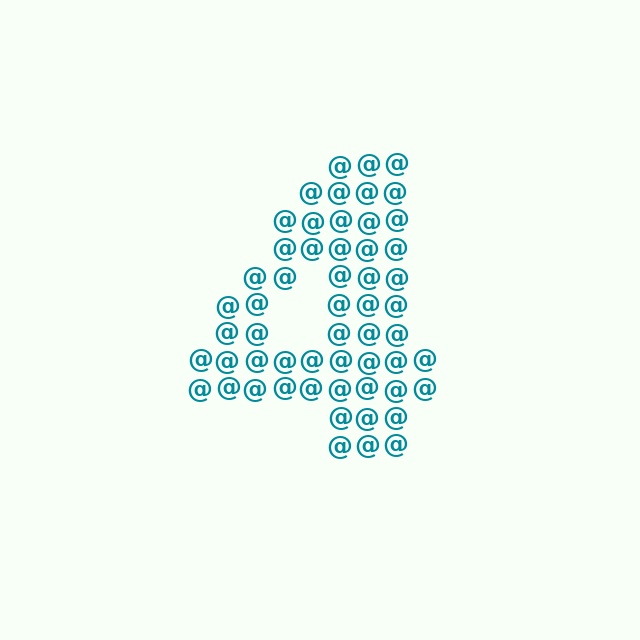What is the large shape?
The large shape is the digit 4.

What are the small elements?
The small elements are at signs.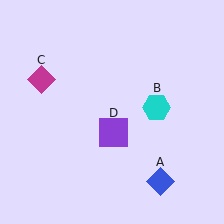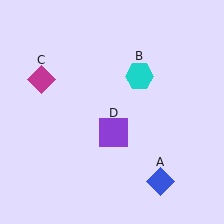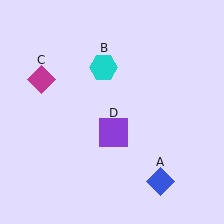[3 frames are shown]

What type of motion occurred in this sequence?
The cyan hexagon (object B) rotated counterclockwise around the center of the scene.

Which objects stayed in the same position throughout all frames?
Blue diamond (object A) and magenta diamond (object C) and purple square (object D) remained stationary.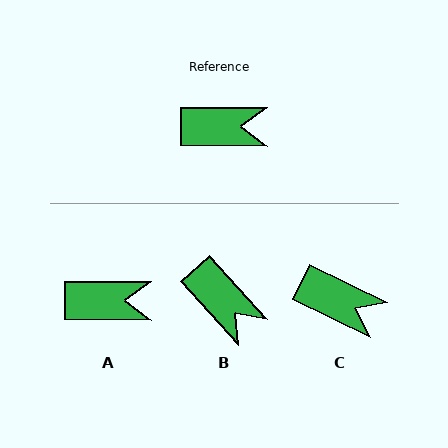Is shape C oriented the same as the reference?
No, it is off by about 26 degrees.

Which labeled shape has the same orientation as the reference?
A.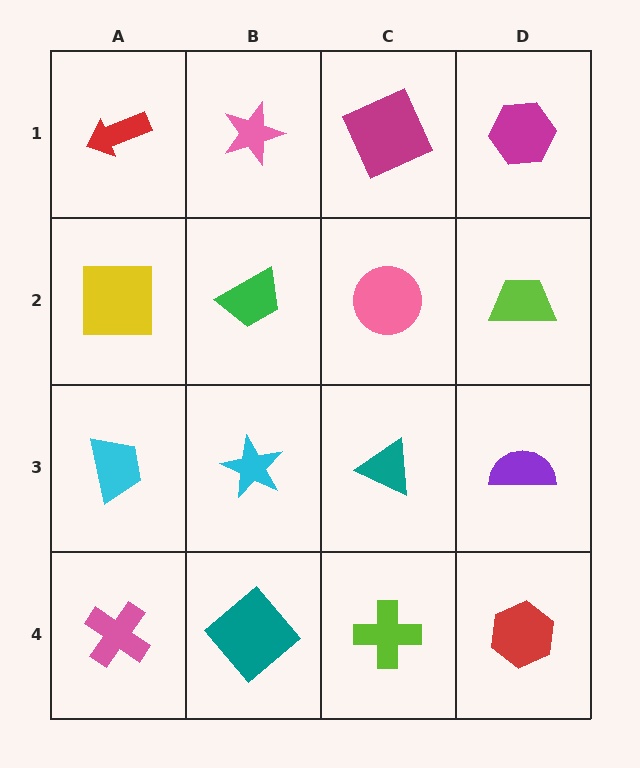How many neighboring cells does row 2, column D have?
3.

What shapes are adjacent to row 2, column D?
A magenta hexagon (row 1, column D), a purple semicircle (row 3, column D), a pink circle (row 2, column C).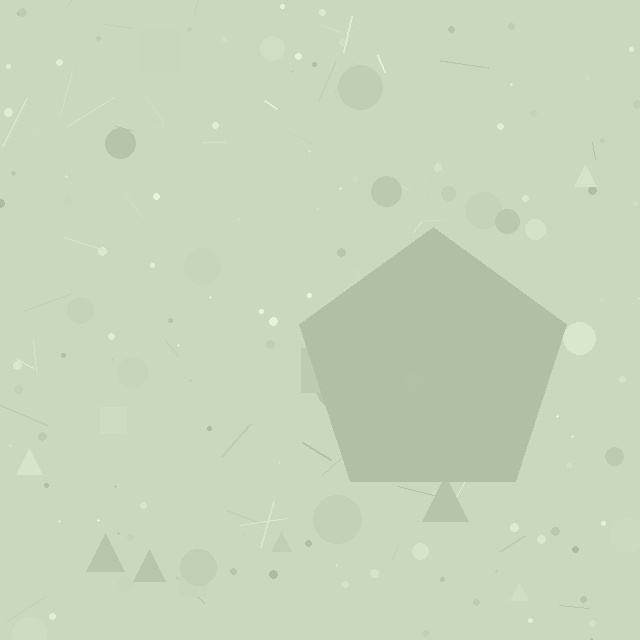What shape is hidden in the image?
A pentagon is hidden in the image.